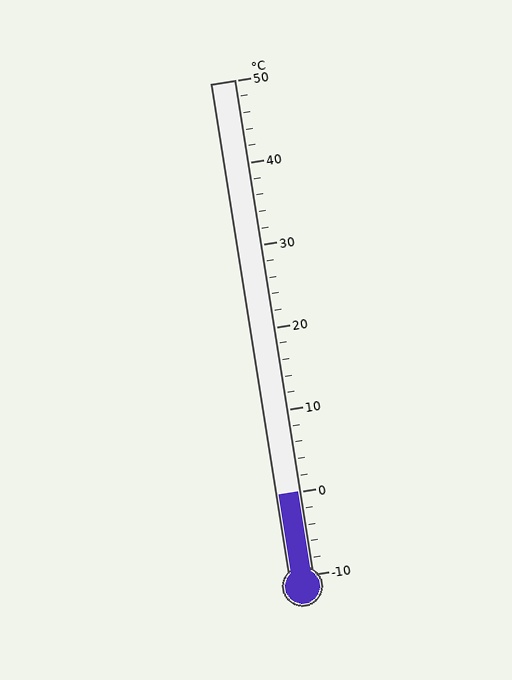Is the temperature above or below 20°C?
The temperature is below 20°C.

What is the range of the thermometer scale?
The thermometer scale ranges from -10°C to 50°C.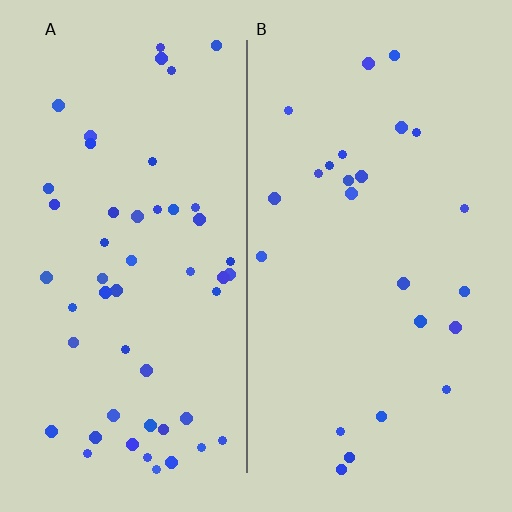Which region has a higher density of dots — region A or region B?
A (the left).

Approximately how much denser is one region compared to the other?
Approximately 2.1× — region A over region B.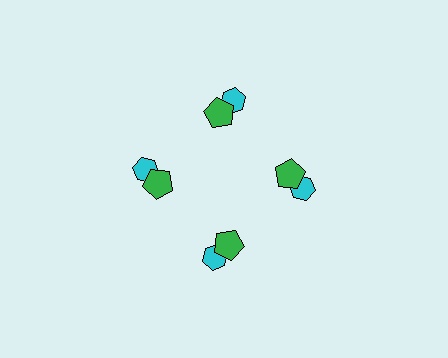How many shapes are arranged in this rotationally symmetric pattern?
There are 8 shapes, arranged in 4 groups of 2.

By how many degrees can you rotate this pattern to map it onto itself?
The pattern maps onto itself every 90 degrees of rotation.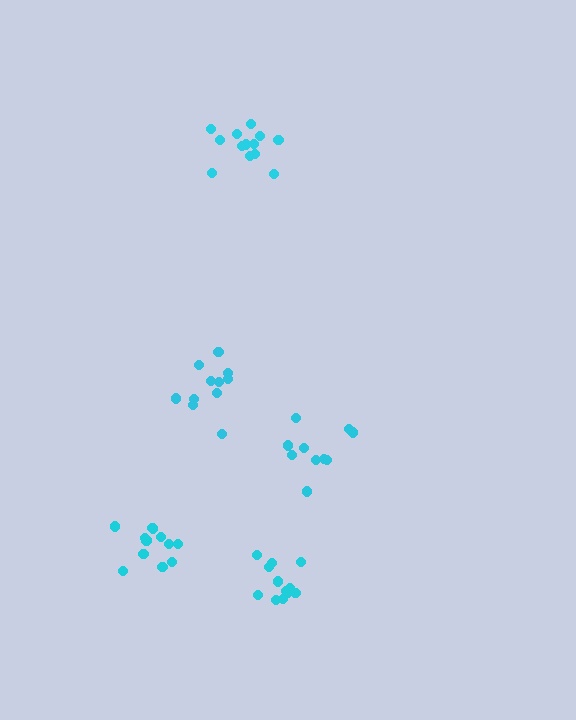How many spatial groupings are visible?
There are 5 spatial groupings.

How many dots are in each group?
Group 1: 13 dots, Group 2: 10 dots, Group 3: 12 dots, Group 4: 12 dots, Group 5: 11 dots (58 total).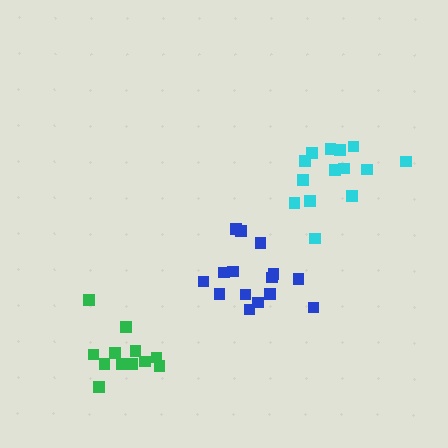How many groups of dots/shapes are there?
There are 3 groups.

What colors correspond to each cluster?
The clusters are colored: cyan, blue, green.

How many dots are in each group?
Group 1: 14 dots, Group 2: 15 dots, Group 3: 12 dots (41 total).